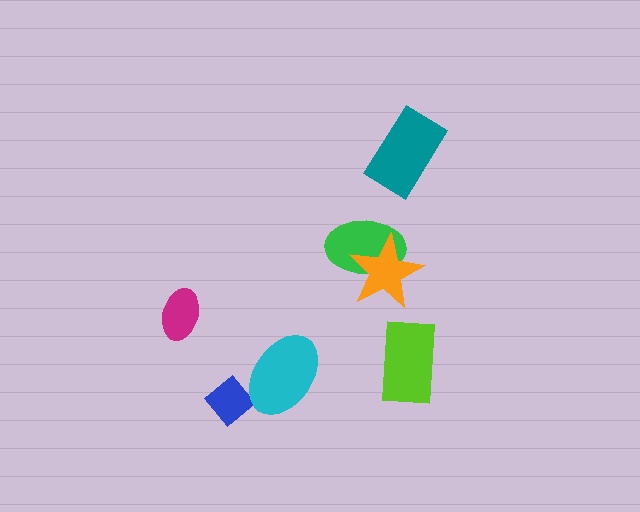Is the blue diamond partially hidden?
Yes, it is partially covered by another shape.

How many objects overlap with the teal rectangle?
0 objects overlap with the teal rectangle.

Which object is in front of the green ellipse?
The orange star is in front of the green ellipse.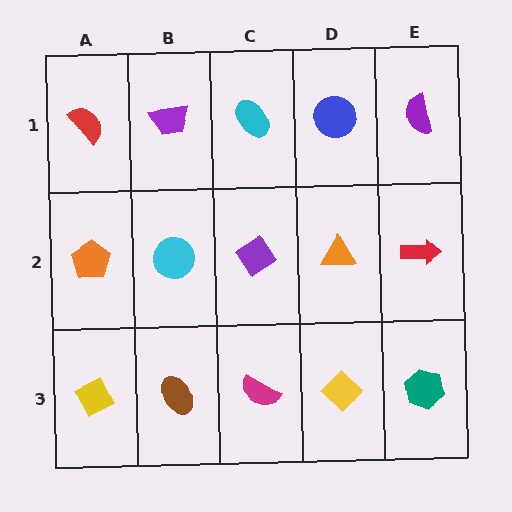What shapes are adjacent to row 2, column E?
A purple semicircle (row 1, column E), a teal hexagon (row 3, column E), an orange triangle (row 2, column D).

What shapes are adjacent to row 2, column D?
A blue circle (row 1, column D), a yellow diamond (row 3, column D), a purple diamond (row 2, column C), a red arrow (row 2, column E).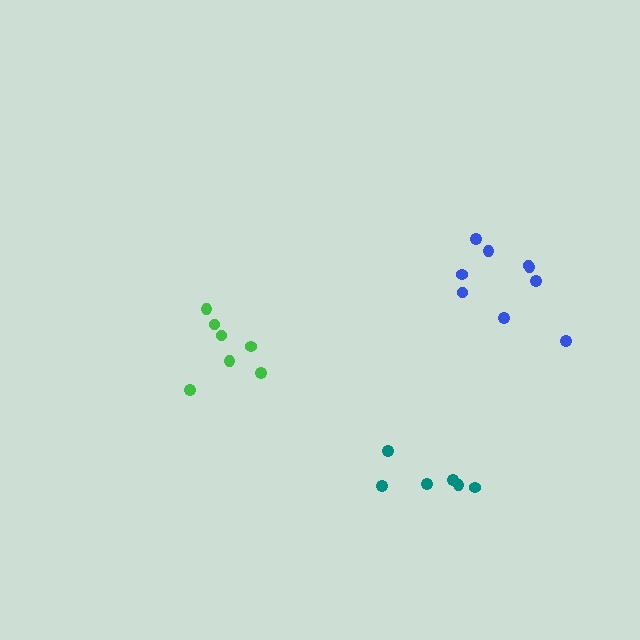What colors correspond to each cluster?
The clusters are colored: green, blue, teal.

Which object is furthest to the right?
The blue cluster is rightmost.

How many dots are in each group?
Group 1: 7 dots, Group 2: 9 dots, Group 3: 6 dots (22 total).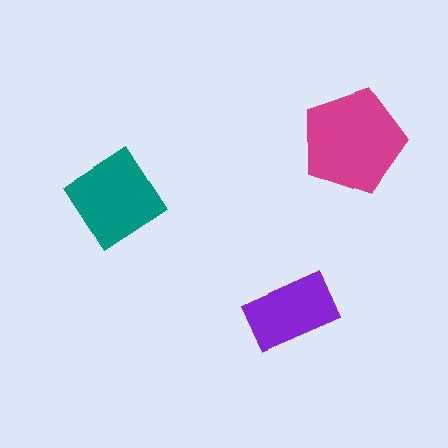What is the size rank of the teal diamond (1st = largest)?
2nd.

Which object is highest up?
The magenta pentagon is topmost.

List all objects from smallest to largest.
The purple rectangle, the teal diamond, the magenta pentagon.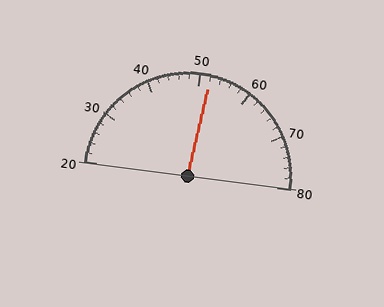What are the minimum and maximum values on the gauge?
The gauge ranges from 20 to 80.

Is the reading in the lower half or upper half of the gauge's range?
The reading is in the upper half of the range (20 to 80).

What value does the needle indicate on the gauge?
The needle indicates approximately 52.